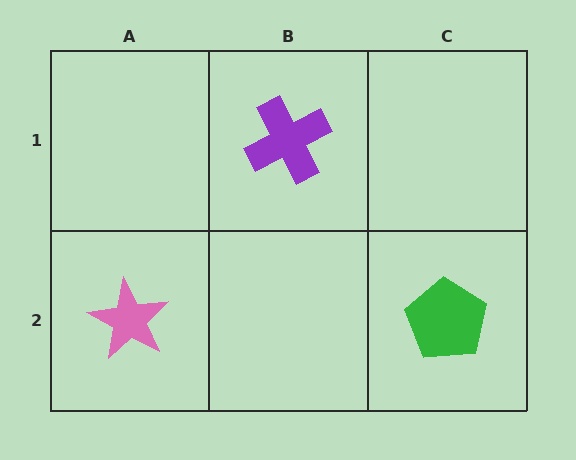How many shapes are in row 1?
1 shape.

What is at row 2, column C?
A green pentagon.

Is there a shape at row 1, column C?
No, that cell is empty.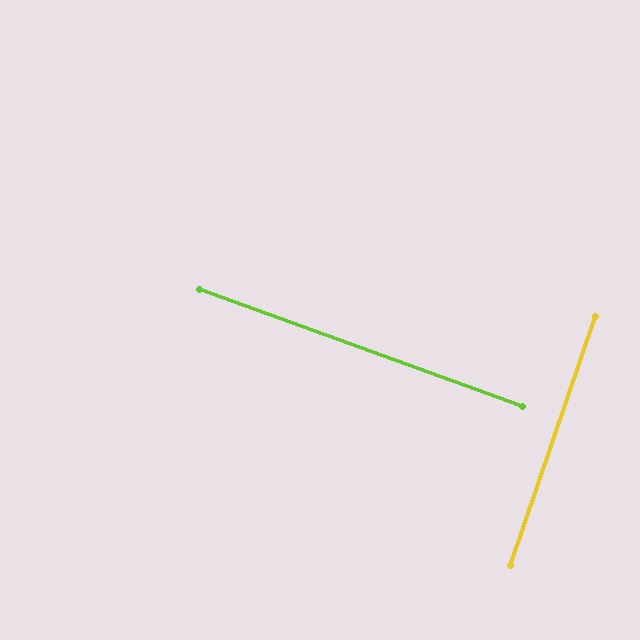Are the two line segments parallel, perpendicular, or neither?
Perpendicular — they meet at approximately 89°.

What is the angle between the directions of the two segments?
Approximately 89 degrees.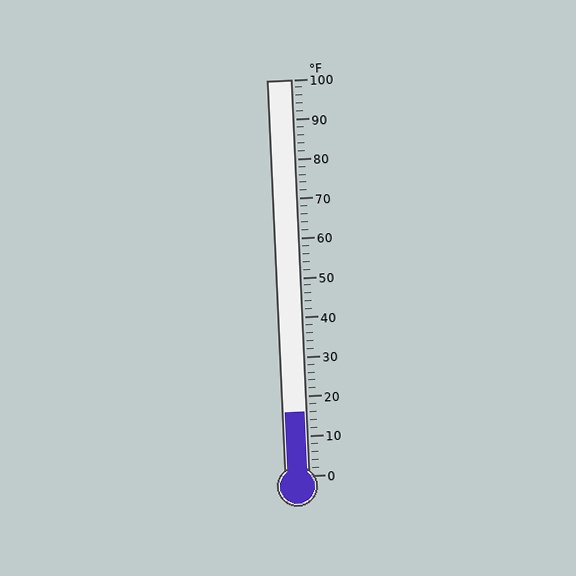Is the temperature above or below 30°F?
The temperature is below 30°F.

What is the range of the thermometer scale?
The thermometer scale ranges from 0°F to 100°F.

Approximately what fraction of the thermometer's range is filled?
The thermometer is filled to approximately 15% of its range.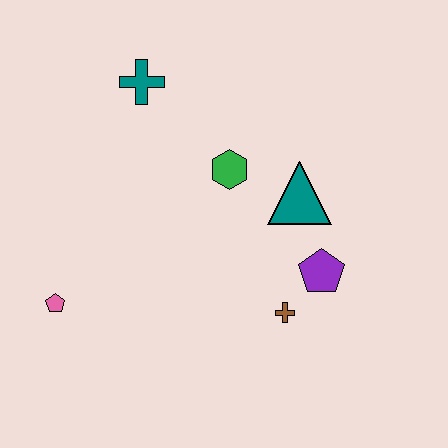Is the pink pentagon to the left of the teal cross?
Yes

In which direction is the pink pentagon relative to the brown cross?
The pink pentagon is to the left of the brown cross.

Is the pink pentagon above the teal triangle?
No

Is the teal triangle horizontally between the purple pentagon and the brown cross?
Yes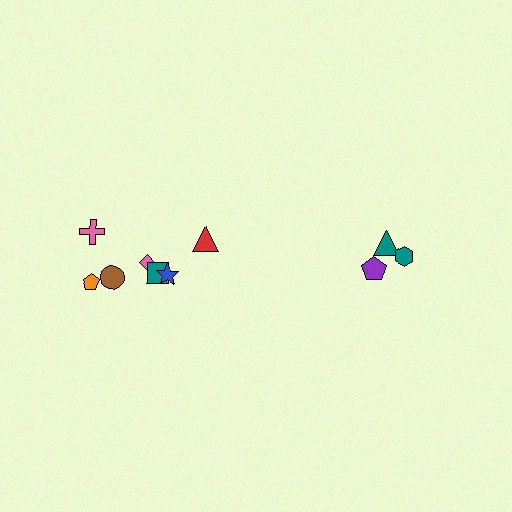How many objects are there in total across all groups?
There are 10 objects.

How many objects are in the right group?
There are 3 objects.